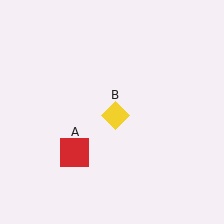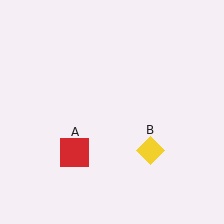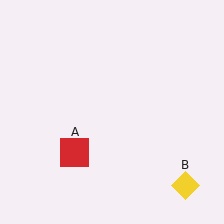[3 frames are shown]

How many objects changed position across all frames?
1 object changed position: yellow diamond (object B).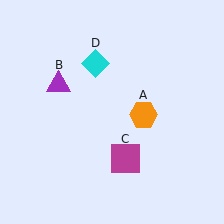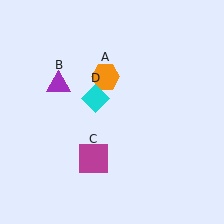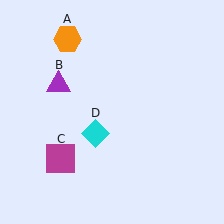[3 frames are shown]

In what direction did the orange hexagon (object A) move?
The orange hexagon (object A) moved up and to the left.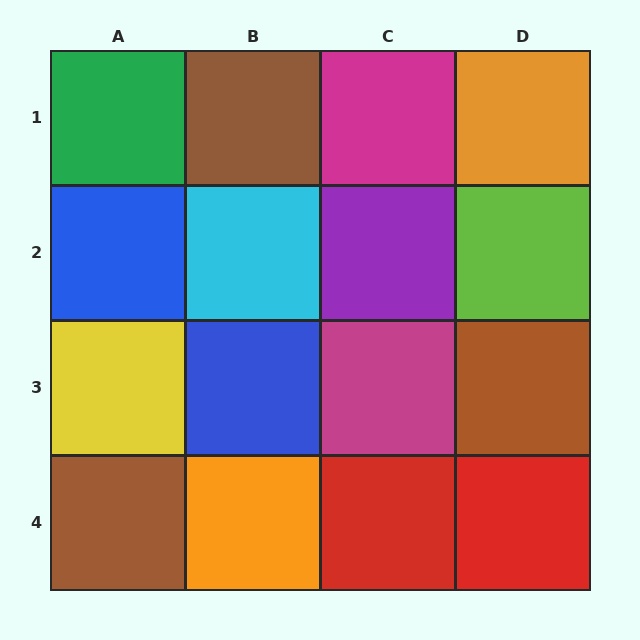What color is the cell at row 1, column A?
Green.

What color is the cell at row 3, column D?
Brown.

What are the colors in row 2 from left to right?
Blue, cyan, purple, lime.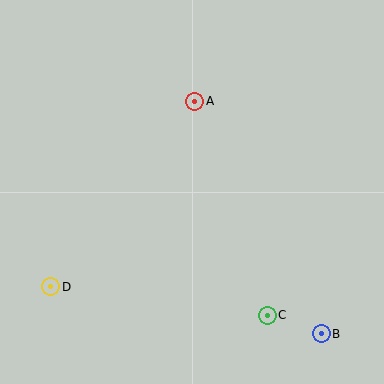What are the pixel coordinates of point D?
Point D is at (51, 287).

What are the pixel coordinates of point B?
Point B is at (321, 334).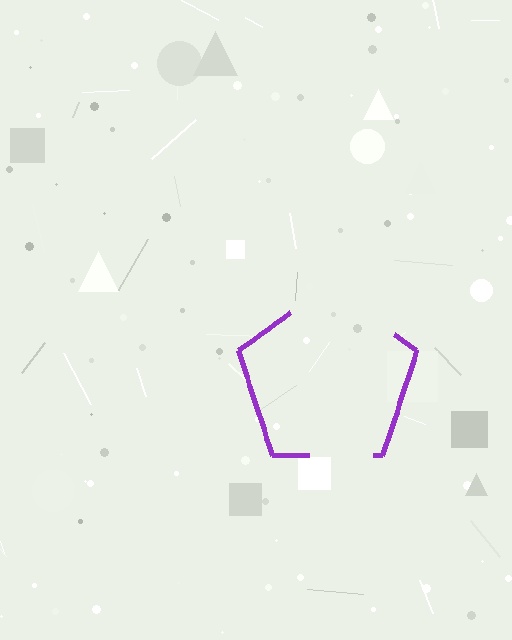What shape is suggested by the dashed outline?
The dashed outline suggests a pentagon.